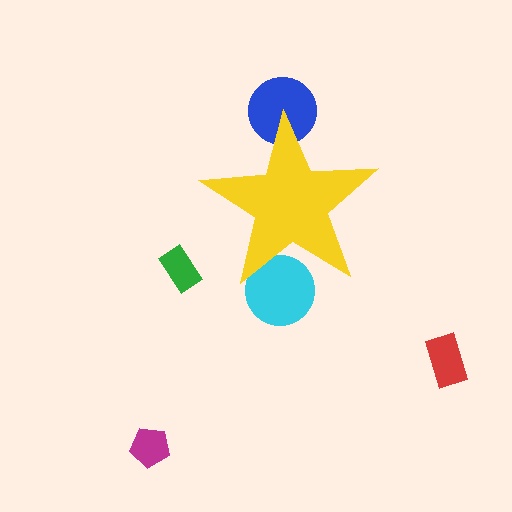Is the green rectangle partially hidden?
No, the green rectangle is fully visible.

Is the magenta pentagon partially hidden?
No, the magenta pentagon is fully visible.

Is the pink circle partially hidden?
Yes, the pink circle is partially hidden behind the yellow star.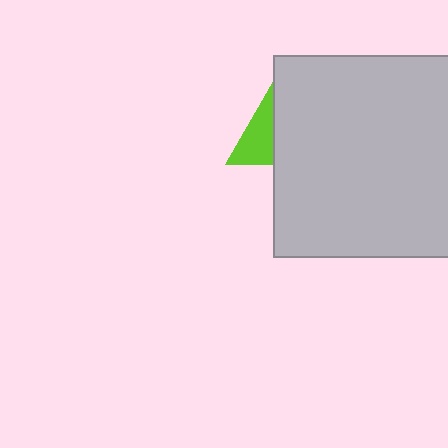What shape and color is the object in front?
The object in front is a light gray square.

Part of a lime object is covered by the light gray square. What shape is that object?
It is a triangle.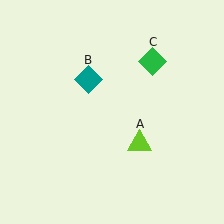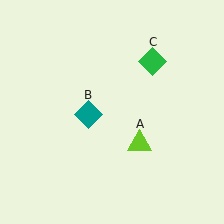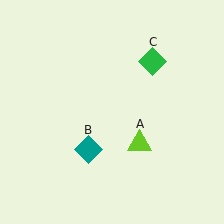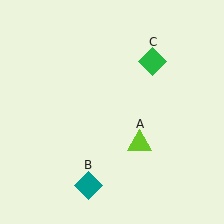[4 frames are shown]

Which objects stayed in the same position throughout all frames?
Lime triangle (object A) and green diamond (object C) remained stationary.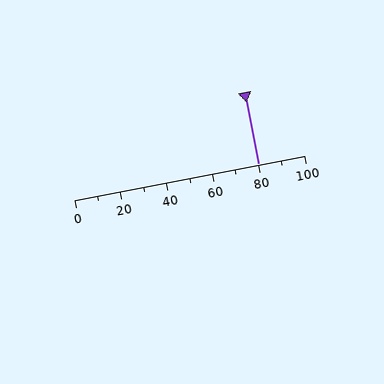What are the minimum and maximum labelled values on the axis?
The axis runs from 0 to 100.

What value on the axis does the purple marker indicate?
The marker indicates approximately 80.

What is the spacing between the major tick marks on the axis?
The major ticks are spaced 20 apart.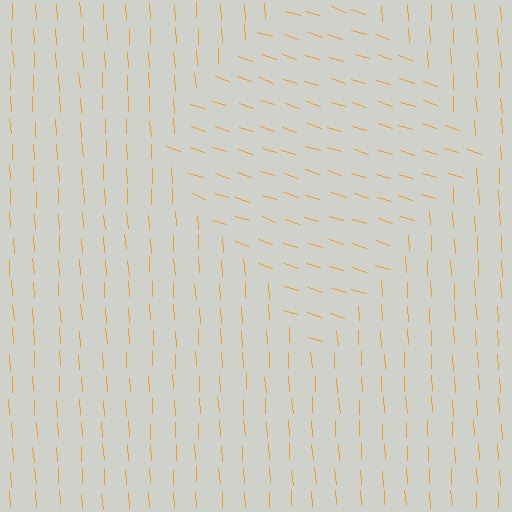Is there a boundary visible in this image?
Yes, there is a texture boundary formed by a change in line orientation.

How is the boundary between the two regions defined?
The boundary is defined purely by a change in line orientation (approximately 68 degrees difference). All lines are the same color and thickness.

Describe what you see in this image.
The image is filled with small orange line segments. A diamond region in the image has lines oriented differently from the surrounding lines, creating a visible texture boundary.